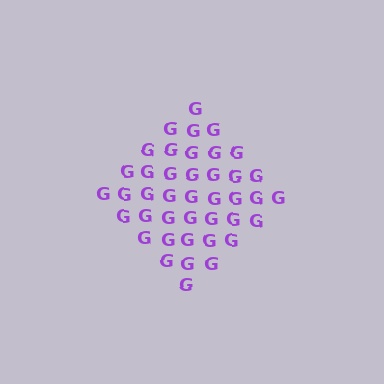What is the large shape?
The large shape is a diamond.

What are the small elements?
The small elements are letter G's.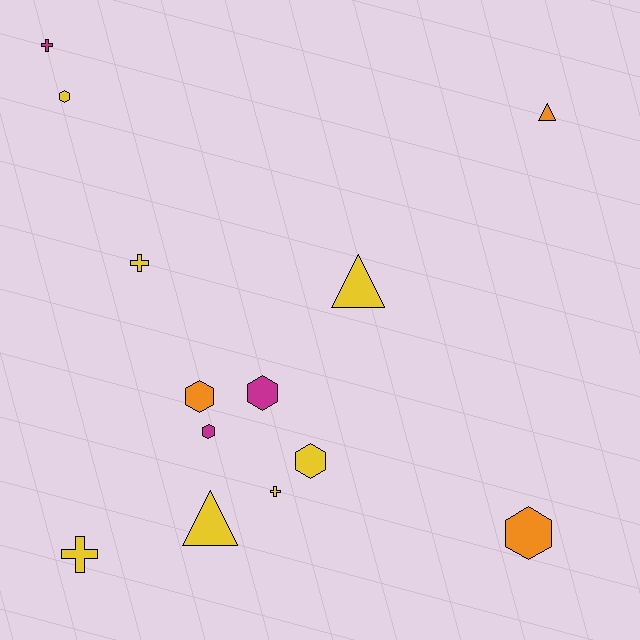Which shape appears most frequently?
Hexagon, with 6 objects.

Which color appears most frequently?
Yellow, with 7 objects.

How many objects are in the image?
There are 13 objects.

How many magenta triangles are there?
There are no magenta triangles.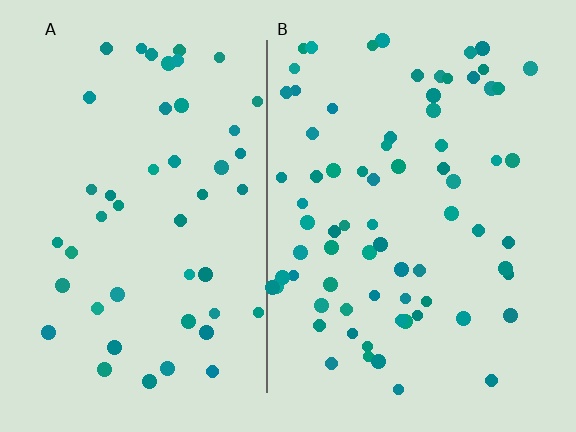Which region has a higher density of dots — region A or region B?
B (the right).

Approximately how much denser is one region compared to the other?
Approximately 1.5× — region B over region A.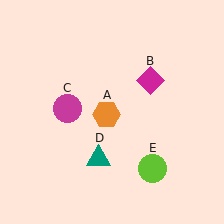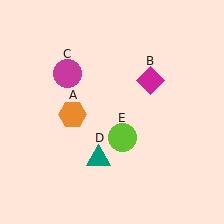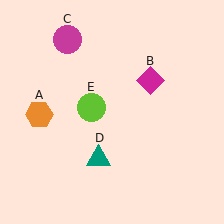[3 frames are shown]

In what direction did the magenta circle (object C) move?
The magenta circle (object C) moved up.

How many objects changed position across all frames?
3 objects changed position: orange hexagon (object A), magenta circle (object C), lime circle (object E).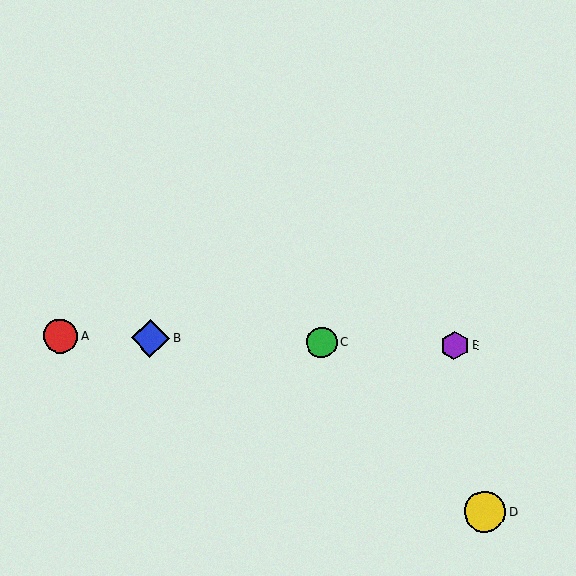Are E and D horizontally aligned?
No, E is at y≈345 and D is at y≈512.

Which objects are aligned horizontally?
Objects A, B, C, E are aligned horizontally.